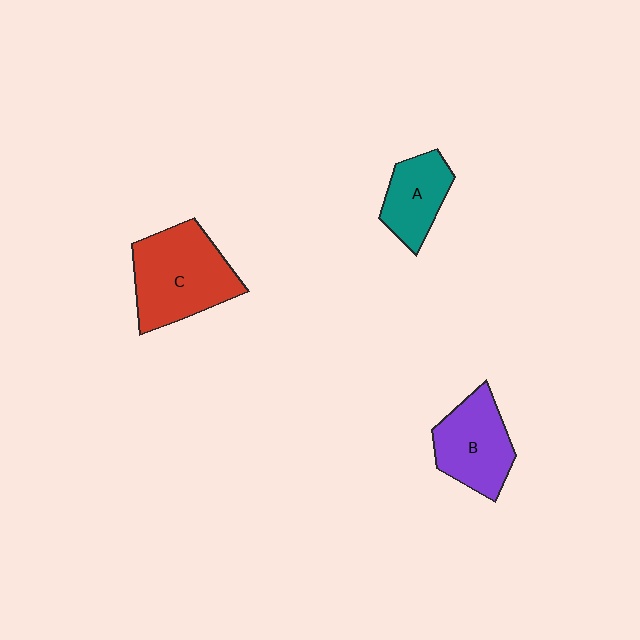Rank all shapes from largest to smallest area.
From largest to smallest: C (red), B (purple), A (teal).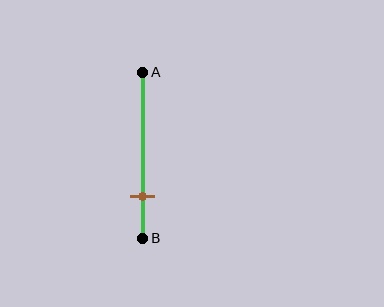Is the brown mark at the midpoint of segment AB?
No, the mark is at about 75% from A, not at the 50% midpoint.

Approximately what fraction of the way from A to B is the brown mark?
The brown mark is approximately 75% of the way from A to B.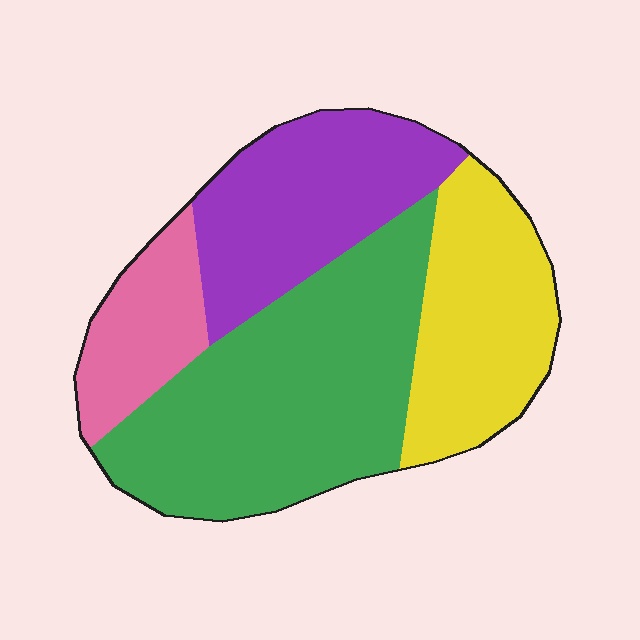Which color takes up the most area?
Green, at roughly 40%.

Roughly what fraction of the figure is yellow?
Yellow takes up about one quarter (1/4) of the figure.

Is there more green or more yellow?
Green.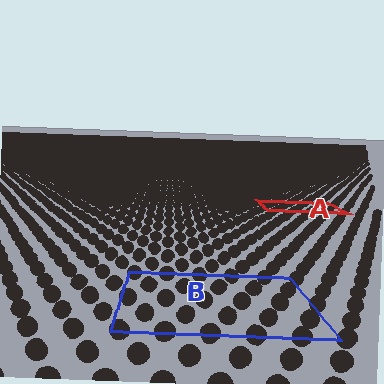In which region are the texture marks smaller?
The texture marks are smaller in region A, because it is farther away.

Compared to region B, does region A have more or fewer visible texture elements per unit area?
Region A has more texture elements per unit area — they are packed more densely because it is farther away.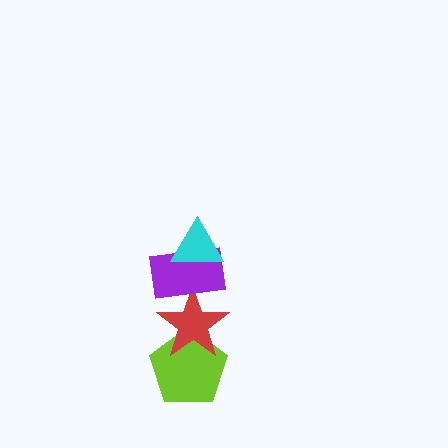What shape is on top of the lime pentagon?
The red star is on top of the lime pentagon.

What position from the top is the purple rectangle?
The purple rectangle is 2nd from the top.